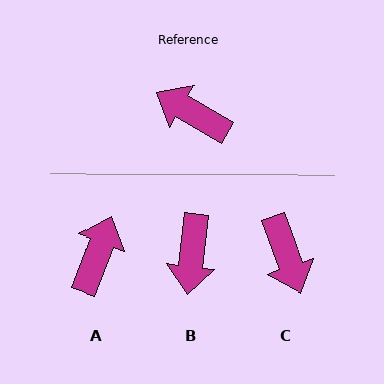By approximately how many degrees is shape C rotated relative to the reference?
Approximately 139 degrees counter-clockwise.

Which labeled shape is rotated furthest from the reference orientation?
C, about 139 degrees away.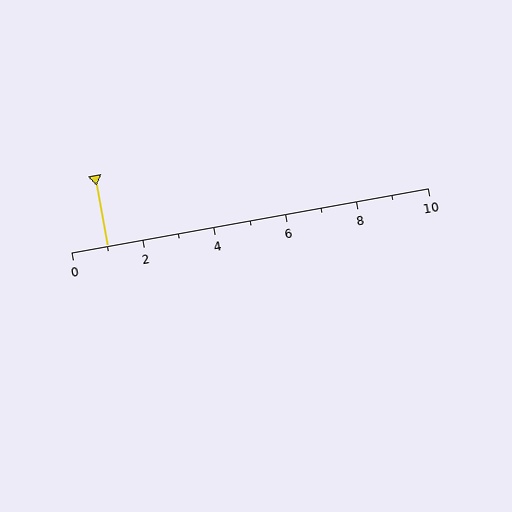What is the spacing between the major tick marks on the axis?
The major ticks are spaced 2 apart.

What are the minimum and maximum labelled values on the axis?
The axis runs from 0 to 10.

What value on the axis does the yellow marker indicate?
The marker indicates approximately 1.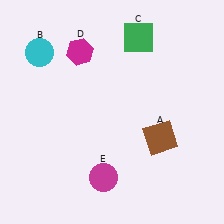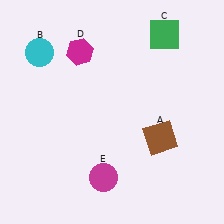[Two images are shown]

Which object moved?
The green square (C) moved right.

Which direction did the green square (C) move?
The green square (C) moved right.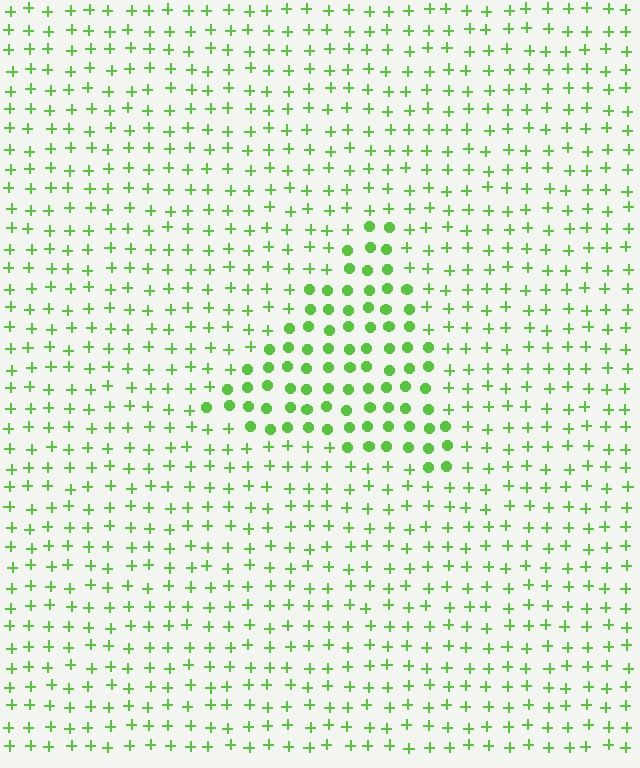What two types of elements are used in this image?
The image uses circles inside the triangle region and plus signs outside it.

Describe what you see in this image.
The image is filled with small lime elements arranged in a uniform grid. A triangle-shaped region contains circles, while the surrounding area contains plus signs. The boundary is defined purely by the change in element shape.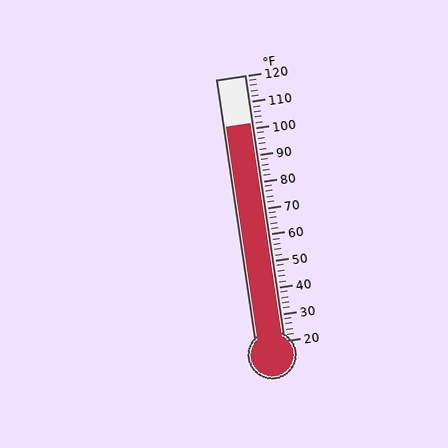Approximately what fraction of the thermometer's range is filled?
The thermometer is filled to approximately 80% of its range.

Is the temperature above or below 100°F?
The temperature is above 100°F.